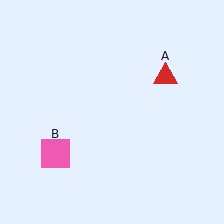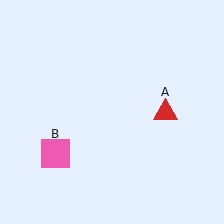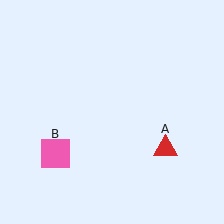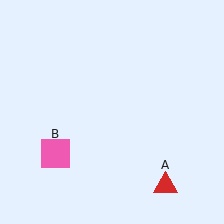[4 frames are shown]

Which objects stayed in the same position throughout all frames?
Pink square (object B) remained stationary.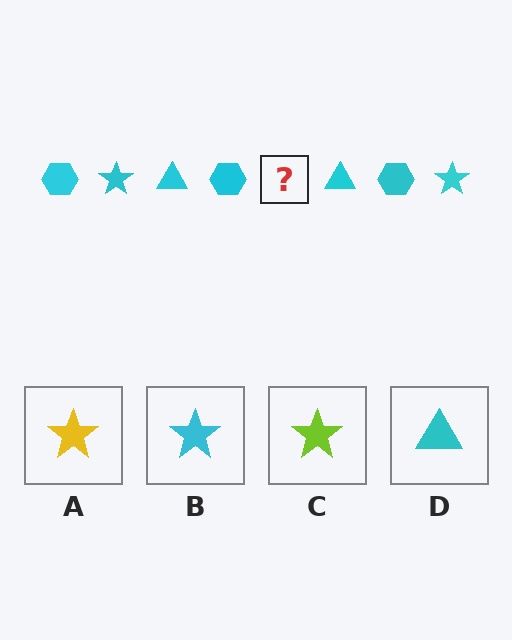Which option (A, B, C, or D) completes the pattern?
B.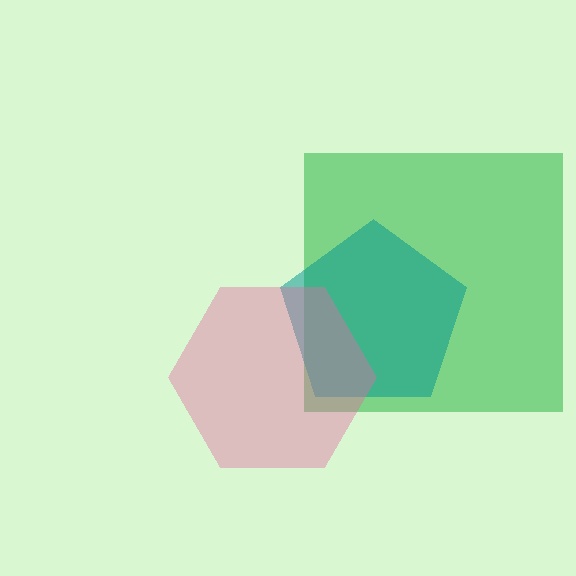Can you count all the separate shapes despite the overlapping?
Yes, there are 3 separate shapes.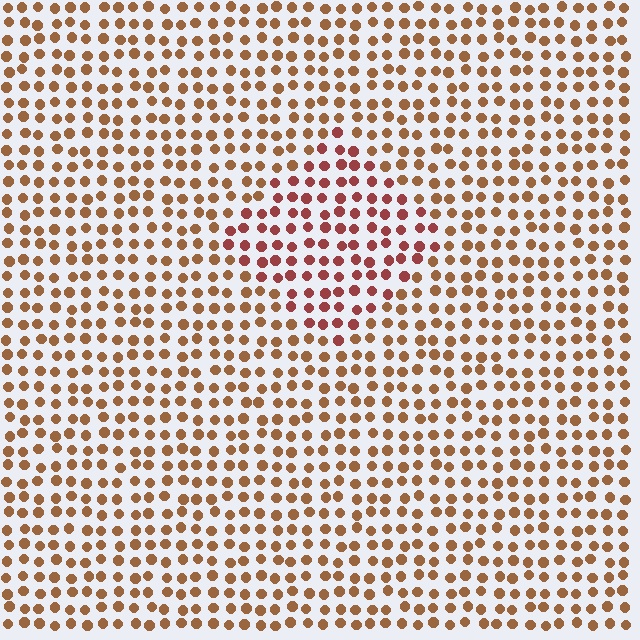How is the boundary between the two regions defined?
The boundary is defined purely by a slight shift in hue (about 29 degrees). Spacing, size, and orientation are identical on both sides.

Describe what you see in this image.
The image is filled with small brown elements in a uniform arrangement. A diamond-shaped region is visible where the elements are tinted to a slightly different hue, forming a subtle color boundary.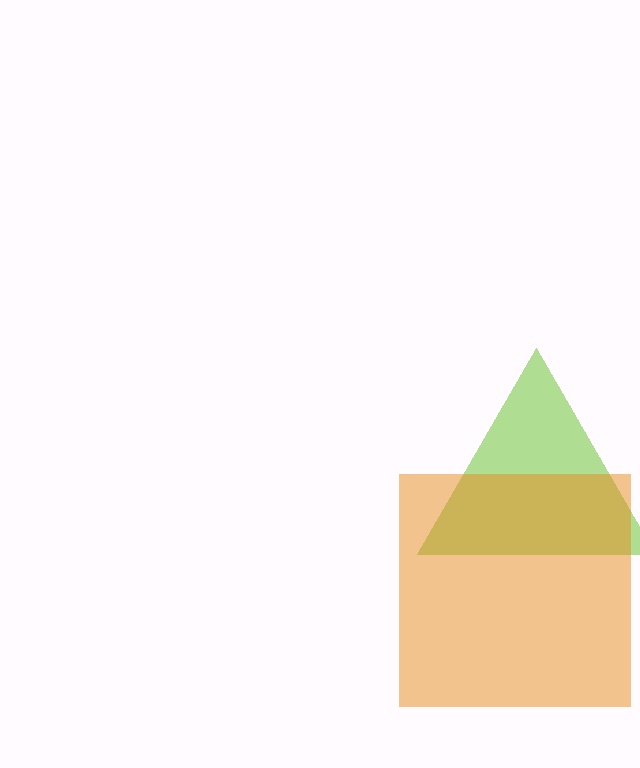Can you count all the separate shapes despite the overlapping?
Yes, there are 2 separate shapes.